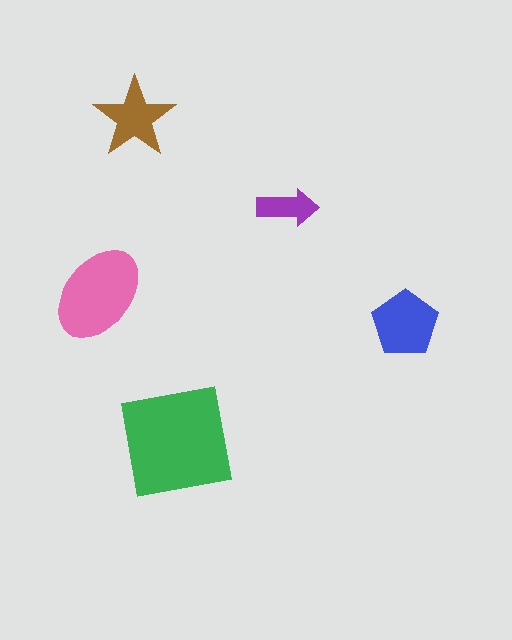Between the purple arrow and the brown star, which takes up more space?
The brown star.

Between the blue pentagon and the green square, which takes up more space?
The green square.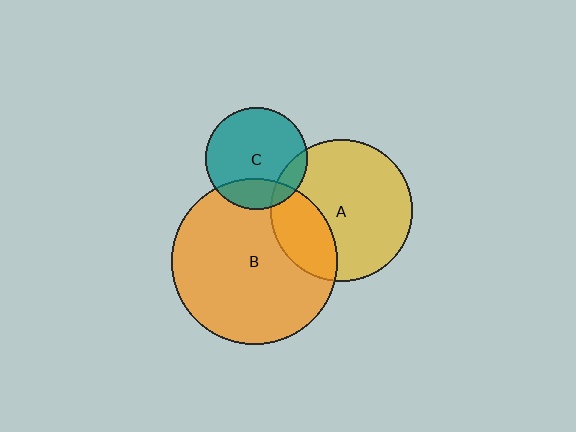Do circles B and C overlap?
Yes.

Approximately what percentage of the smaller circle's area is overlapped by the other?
Approximately 20%.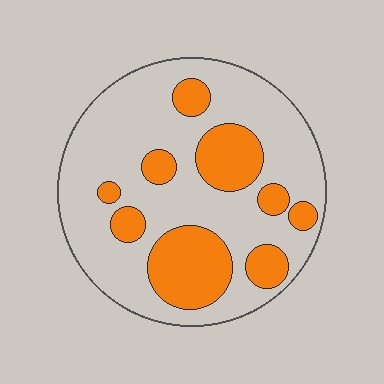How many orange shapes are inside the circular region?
9.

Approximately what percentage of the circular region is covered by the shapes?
Approximately 30%.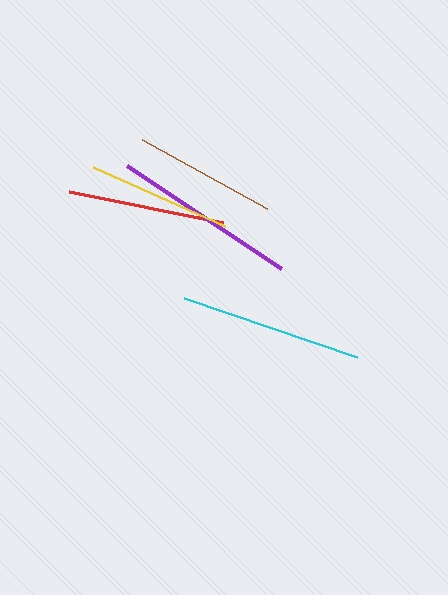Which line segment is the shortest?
The brown line is the shortest at approximately 143 pixels.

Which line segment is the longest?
The purple line is the longest at approximately 185 pixels.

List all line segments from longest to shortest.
From longest to shortest: purple, cyan, red, yellow, brown.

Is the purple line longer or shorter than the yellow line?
The purple line is longer than the yellow line.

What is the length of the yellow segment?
The yellow segment is approximately 145 pixels long.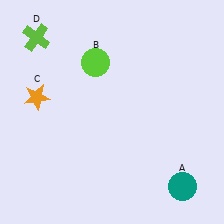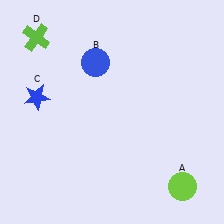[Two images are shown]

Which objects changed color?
A changed from teal to lime. B changed from lime to blue. C changed from orange to blue.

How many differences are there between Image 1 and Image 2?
There are 3 differences between the two images.